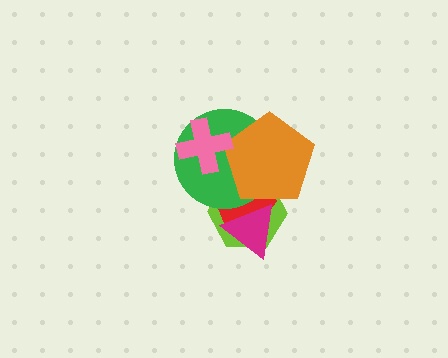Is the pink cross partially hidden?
No, no other shape covers it.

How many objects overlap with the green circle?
4 objects overlap with the green circle.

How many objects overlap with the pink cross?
2 objects overlap with the pink cross.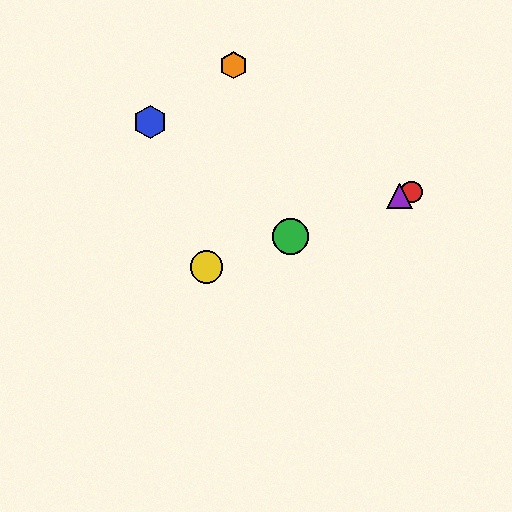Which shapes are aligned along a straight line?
The red circle, the green circle, the yellow circle, the purple triangle are aligned along a straight line.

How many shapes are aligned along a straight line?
4 shapes (the red circle, the green circle, the yellow circle, the purple triangle) are aligned along a straight line.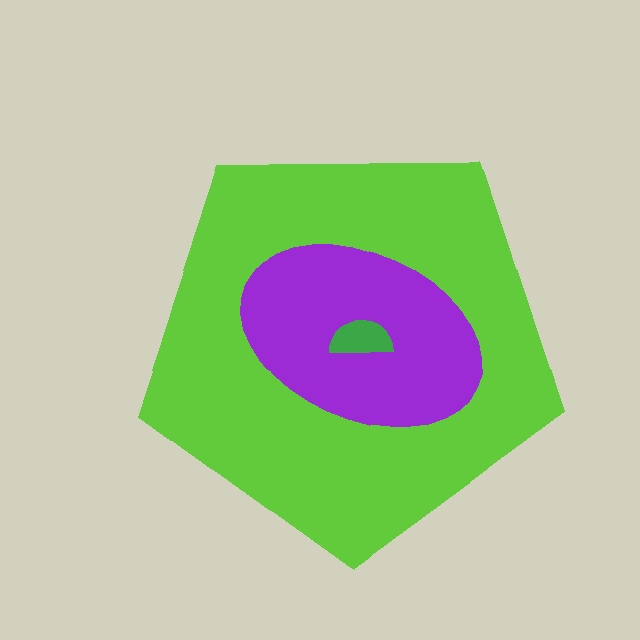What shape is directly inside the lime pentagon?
The purple ellipse.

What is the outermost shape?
The lime pentagon.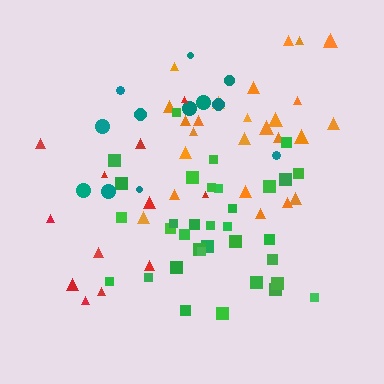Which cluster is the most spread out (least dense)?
Teal.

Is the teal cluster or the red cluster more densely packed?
Red.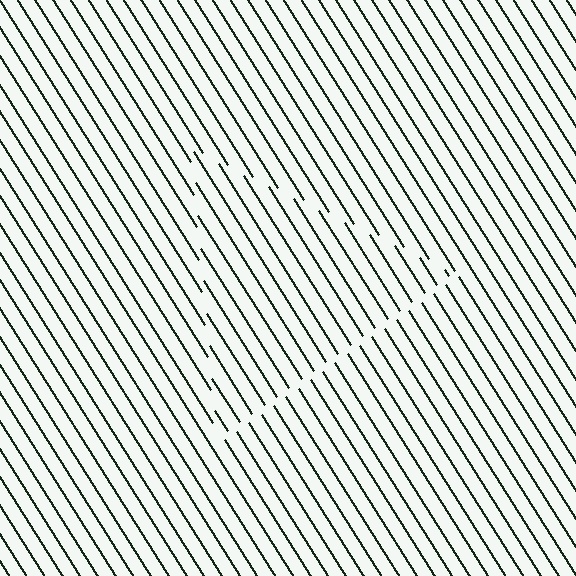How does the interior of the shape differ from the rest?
The interior of the shape contains the same grating, shifted by half a period — the contour is defined by the phase discontinuity where line-ends from the inner and outer gratings abut.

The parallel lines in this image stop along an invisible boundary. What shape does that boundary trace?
An illusory triangle. The interior of the shape contains the same grating, shifted by half a period — the contour is defined by the phase discontinuity where line-ends from the inner and outer gratings abut.